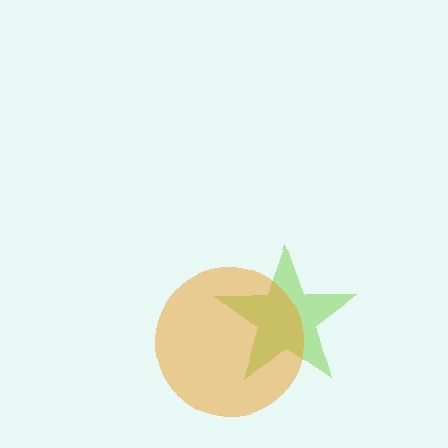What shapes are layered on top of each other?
The layered shapes are: a lime star, an orange circle.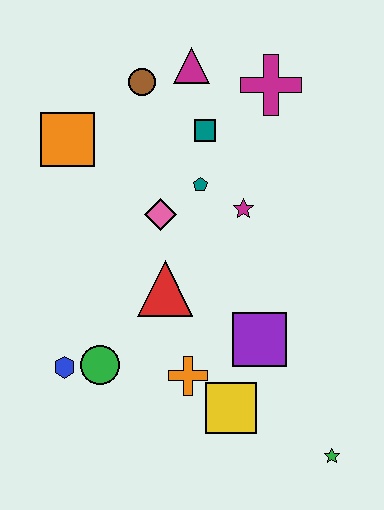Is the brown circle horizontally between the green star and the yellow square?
No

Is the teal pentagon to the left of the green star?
Yes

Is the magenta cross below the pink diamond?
No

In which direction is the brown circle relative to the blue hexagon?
The brown circle is above the blue hexagon.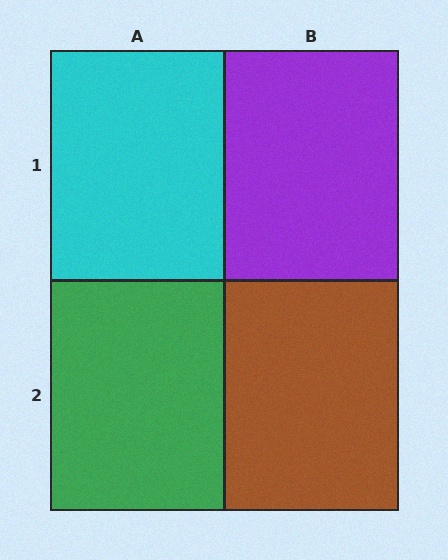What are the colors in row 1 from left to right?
Cyan, purple.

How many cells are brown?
1 cell is brown.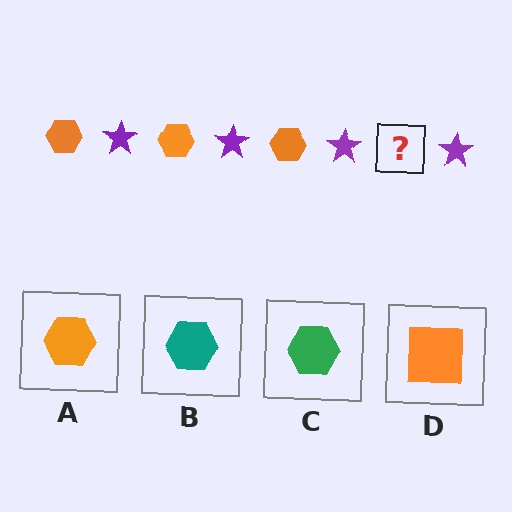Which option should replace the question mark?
Option A.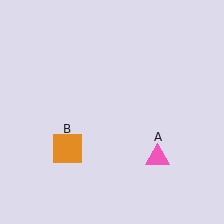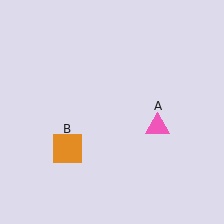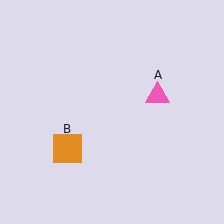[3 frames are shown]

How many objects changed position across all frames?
1 object changed position: pink triangle (object A).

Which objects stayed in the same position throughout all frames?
Orange square (object B) remained stationary.